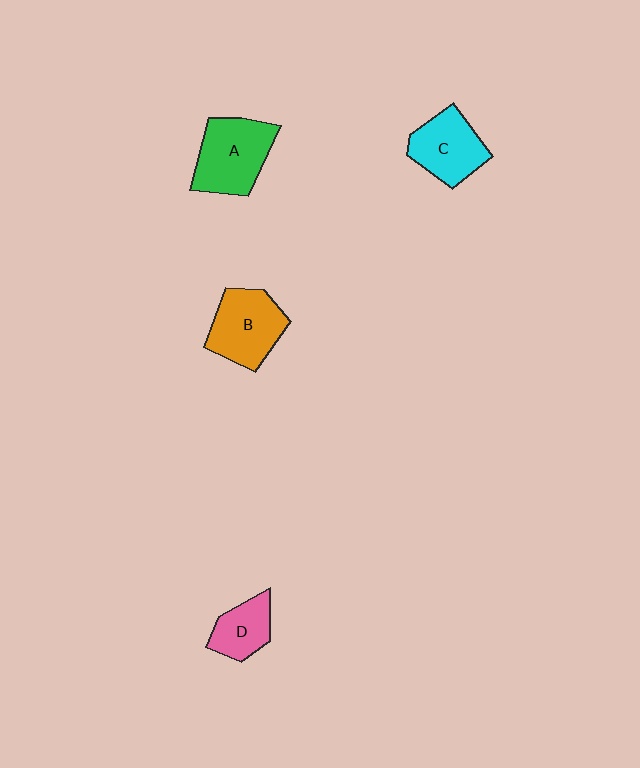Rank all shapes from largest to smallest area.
From largest to smallest: A (green), B (orange), C (cyan), D (pink).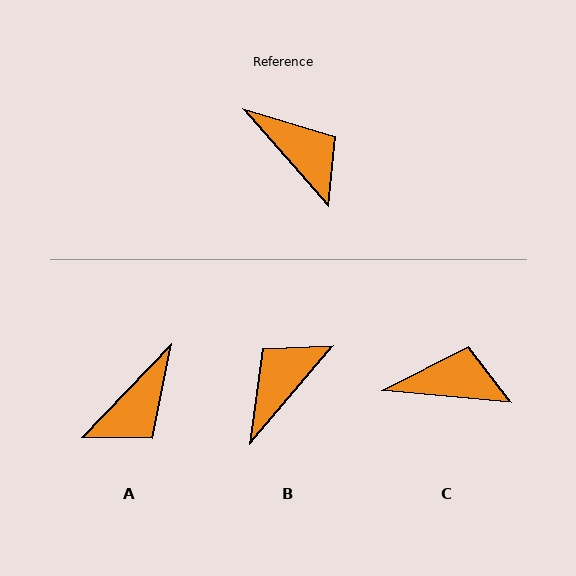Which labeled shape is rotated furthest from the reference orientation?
B, about 99 degrees away.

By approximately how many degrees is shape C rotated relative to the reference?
Approximately 44 degrees counter-clockwise.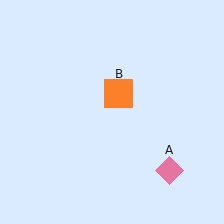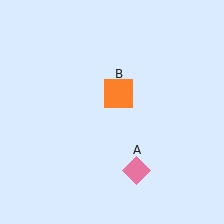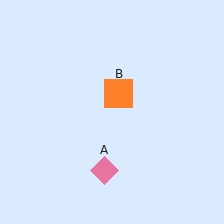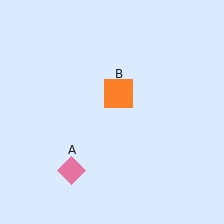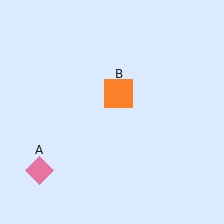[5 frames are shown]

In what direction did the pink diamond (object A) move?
The pink diamond (object A) moved left.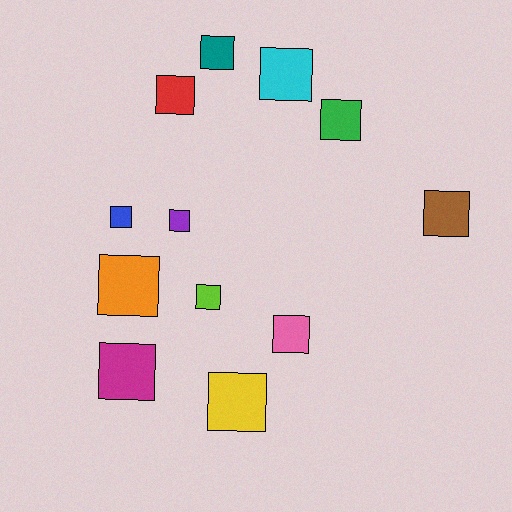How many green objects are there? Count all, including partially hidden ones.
There is 1 green object.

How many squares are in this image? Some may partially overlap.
There are 12 squares.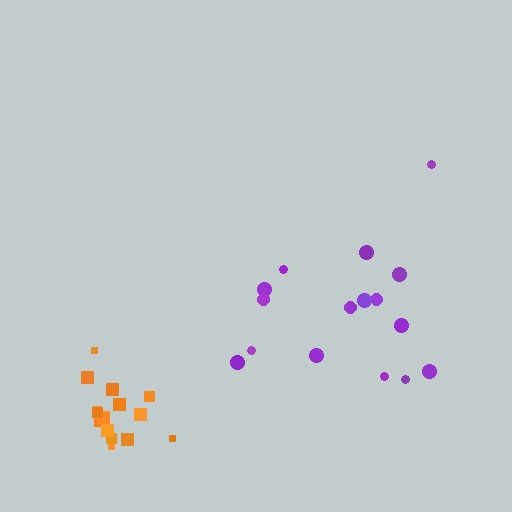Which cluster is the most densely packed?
Orange.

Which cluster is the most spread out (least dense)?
Purple.